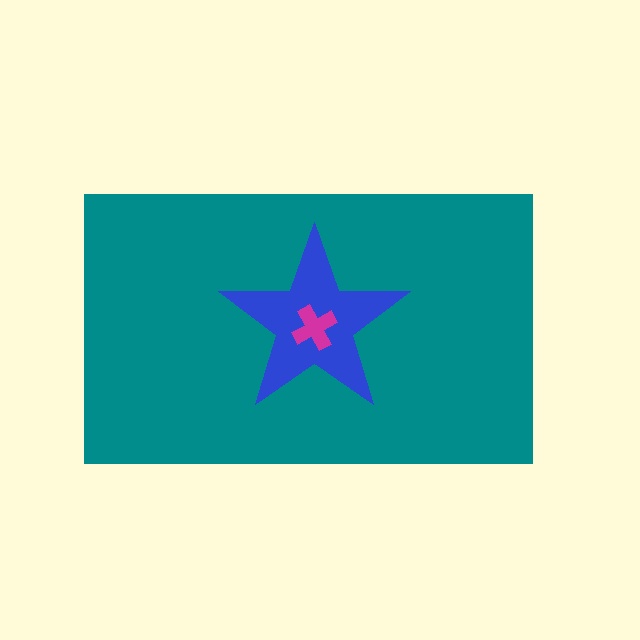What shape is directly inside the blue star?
The magenta cross.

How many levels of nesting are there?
3.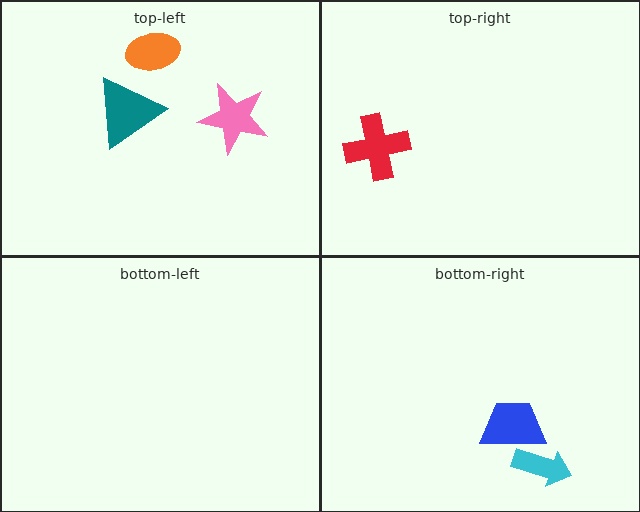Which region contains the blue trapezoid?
The bottom-right region.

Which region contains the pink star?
The top-left region.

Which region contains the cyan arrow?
The bottom-right region.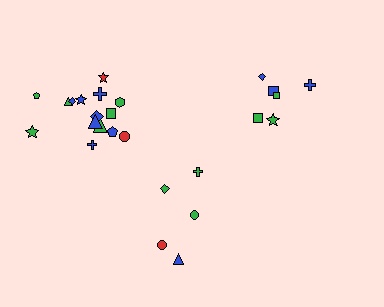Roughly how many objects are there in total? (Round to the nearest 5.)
Roughly 25 objects in total.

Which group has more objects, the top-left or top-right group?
The top-left group.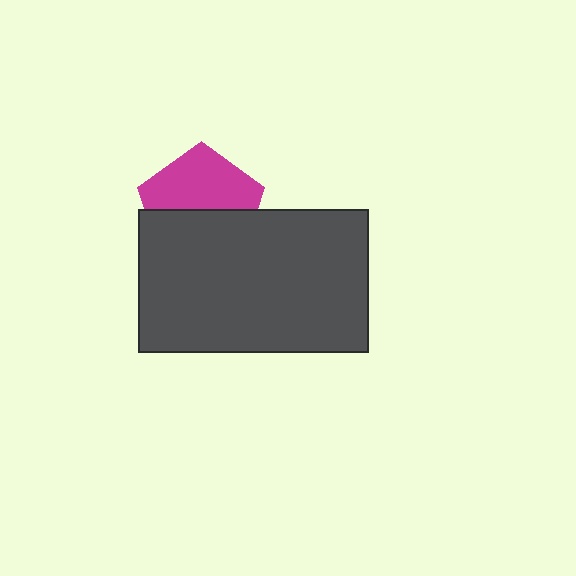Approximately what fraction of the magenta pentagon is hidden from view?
Roughly 48% of the magenta pentagon is hidden behind the dark gray rectangle.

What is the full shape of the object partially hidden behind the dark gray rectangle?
The partially hidden object is a magenta pentagon.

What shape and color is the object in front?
The object in front is a dark gray rectangle.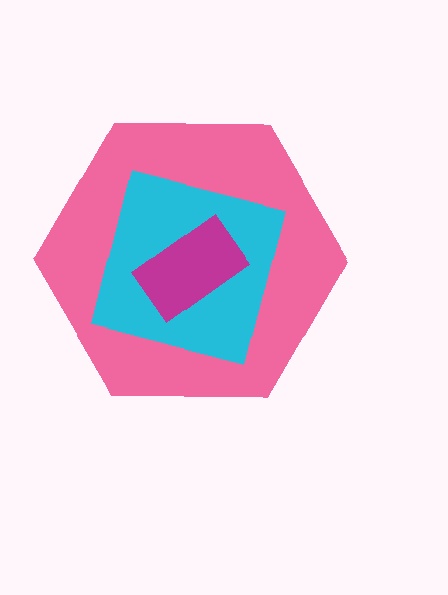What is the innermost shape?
The magenta rectangle.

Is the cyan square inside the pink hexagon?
Yes.